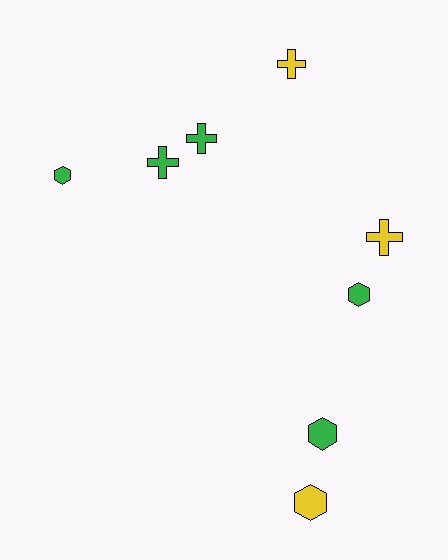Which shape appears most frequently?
Cross, with 4 objects.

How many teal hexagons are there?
There are no teal hexagons.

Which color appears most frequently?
Green, with 5 objects.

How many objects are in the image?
There are 8 objects.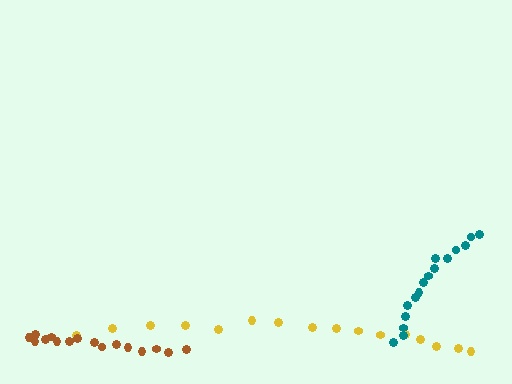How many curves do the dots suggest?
There are 3 distinct paths.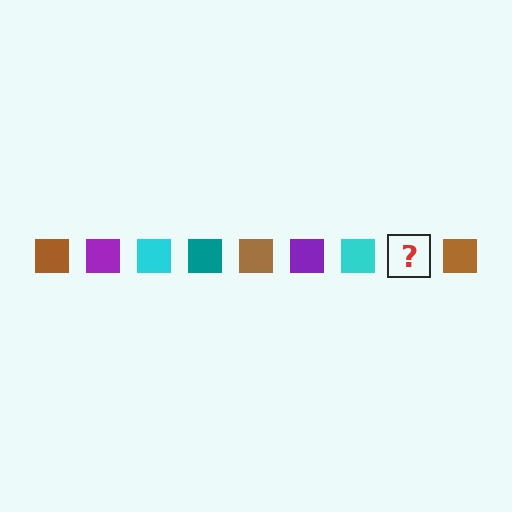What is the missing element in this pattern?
The missing element is a teal square.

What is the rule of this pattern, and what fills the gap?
The rule is that the pattern cycles through brown, purple, cyan, teal squares. The gap should be filled with a teal square.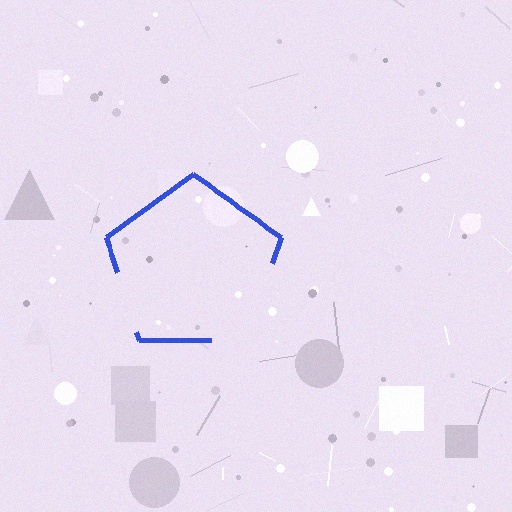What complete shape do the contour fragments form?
The contour fragments form a pentagon.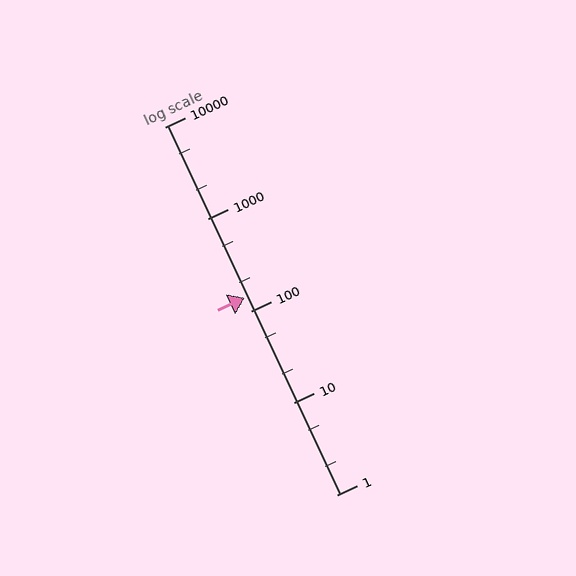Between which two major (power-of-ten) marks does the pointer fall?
The pointer is between 100 and 1000.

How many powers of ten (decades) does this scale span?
The scale spans 4 decades, from 1 to 10000.